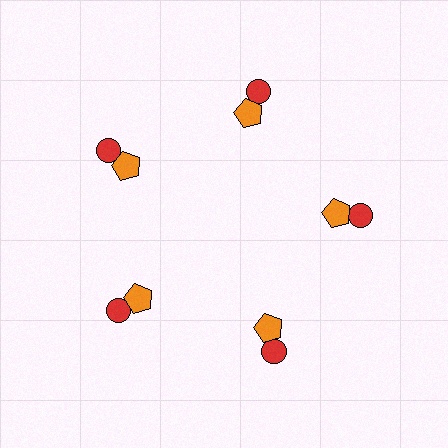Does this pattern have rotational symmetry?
Yes, this pattern has 5-fold rotational symmetry. It looks the same after rotating 72 degrees around the center.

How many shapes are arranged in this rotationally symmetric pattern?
There are 10 shapes, arranged in 5 groups of 2.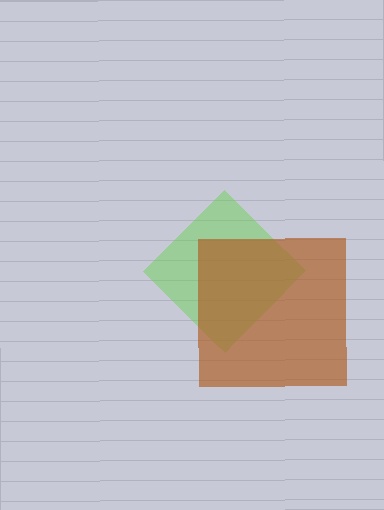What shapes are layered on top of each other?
The layered shapes are: a lime diamond, a brown square.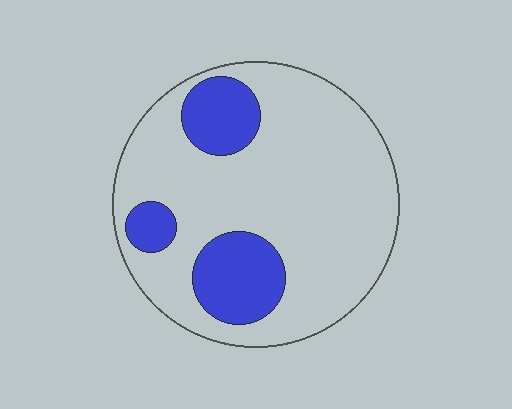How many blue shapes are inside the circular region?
3.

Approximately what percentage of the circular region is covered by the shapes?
Approximately 20%.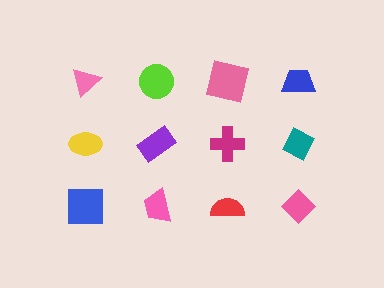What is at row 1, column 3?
A pink square.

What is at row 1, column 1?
A pink triangle.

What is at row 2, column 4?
A teal diamond.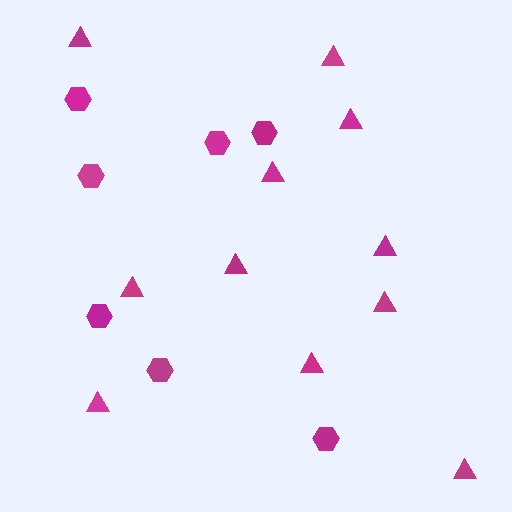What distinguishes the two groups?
There are 2 groups: one group of triangles (11) and one group of hexagons (7).